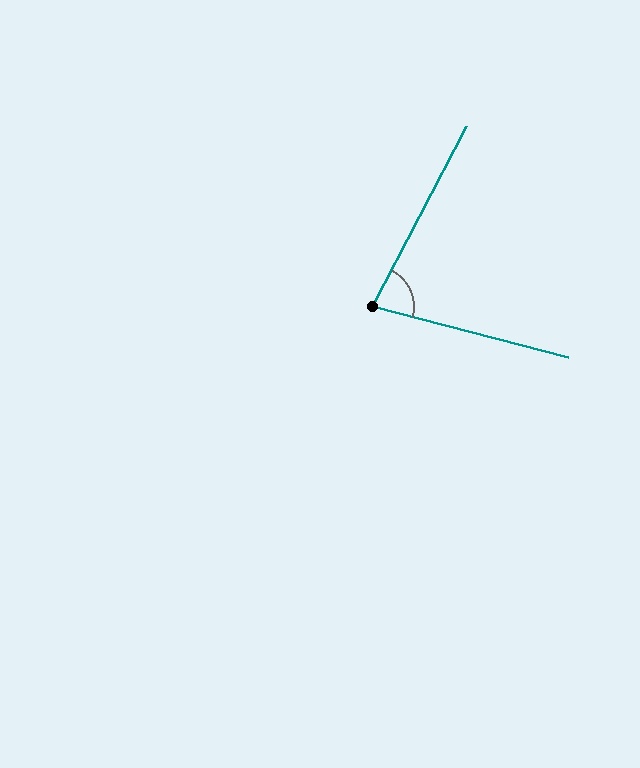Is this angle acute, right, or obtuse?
It is acute.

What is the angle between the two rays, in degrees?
Approximately 77 degrees.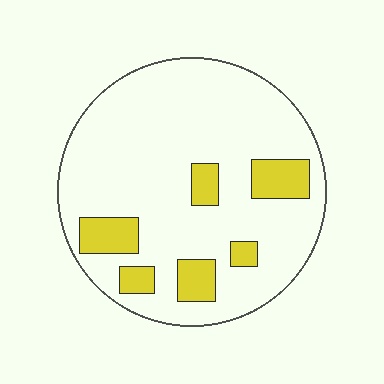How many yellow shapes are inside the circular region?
6.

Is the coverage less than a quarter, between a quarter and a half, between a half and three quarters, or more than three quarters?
Less than a quarter.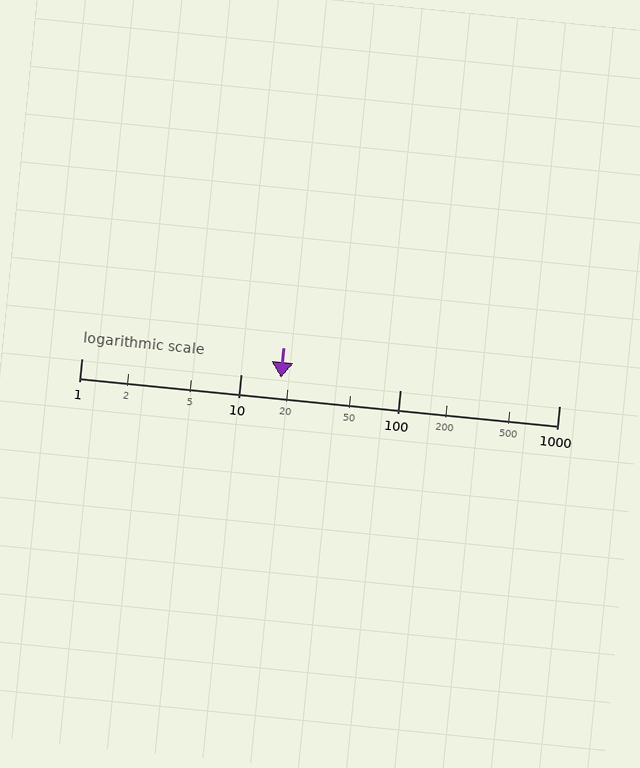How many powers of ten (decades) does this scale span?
The scale spans 3 decades, from 1 to 1000.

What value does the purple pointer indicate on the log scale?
The pointer indicates approximately 18.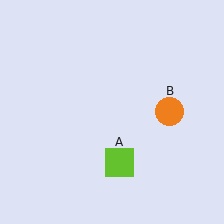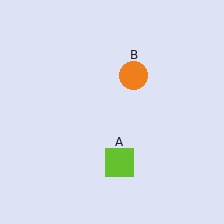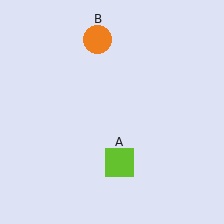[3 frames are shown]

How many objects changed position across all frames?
1 object changed position: orange circle (object B).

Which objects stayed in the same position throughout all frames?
Lime square (object A) remained stationary.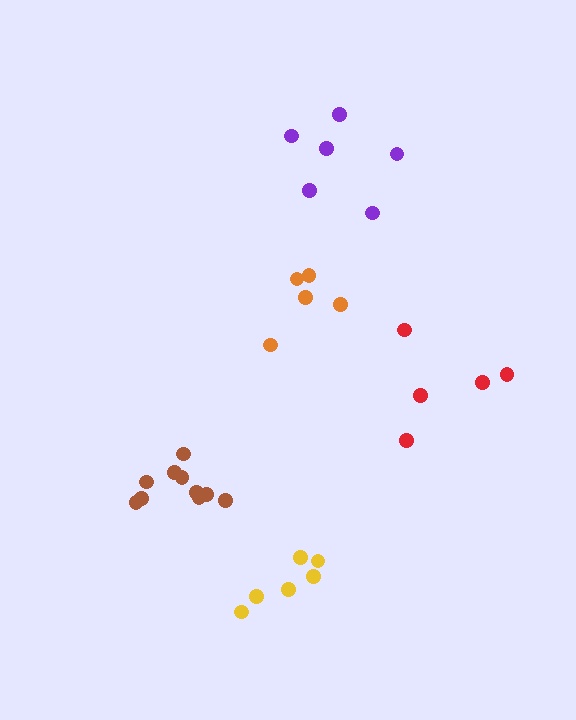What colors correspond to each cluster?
The clusters are colored: brown, purple, yellow, red, orange.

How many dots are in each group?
Group 1: 10 dots, Group 2: 6 dots, Group 3: 6 dots, Group 4: 5 dots, Group 5: 5 dots (32 total).